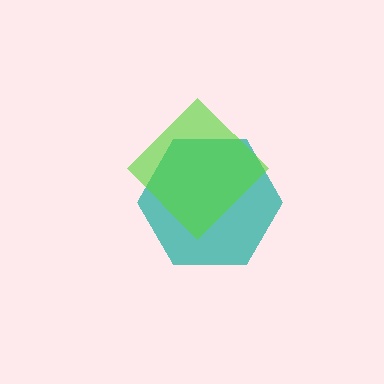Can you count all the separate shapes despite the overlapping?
Yes, there are 2 separate shapes.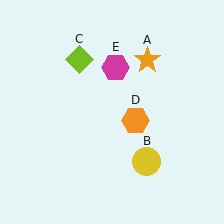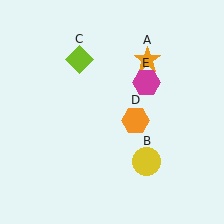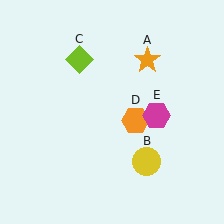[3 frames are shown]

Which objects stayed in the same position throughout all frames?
Orange star (object A) and yellow circle (object B) and lime diamond (object C) and orange hexagon (object D) remained stationary.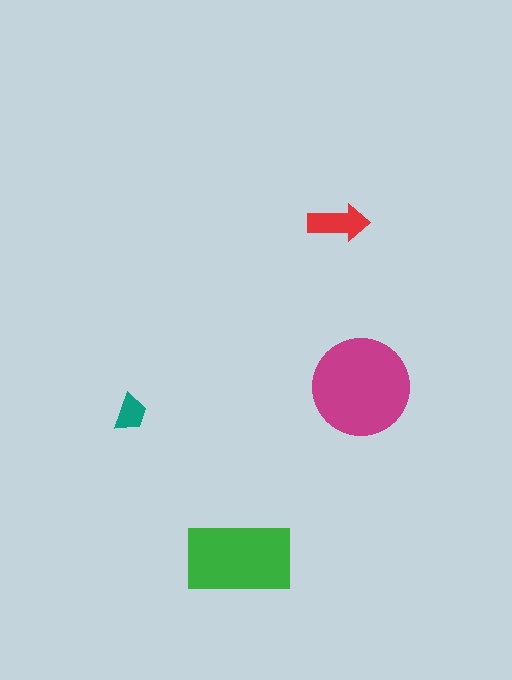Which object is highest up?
The red arrow is topmost.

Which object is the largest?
The magenta circle.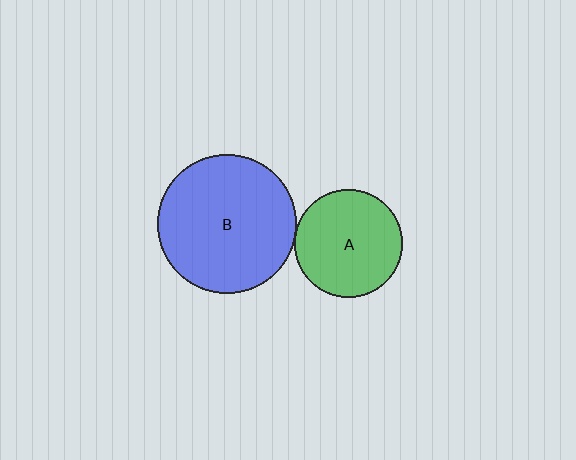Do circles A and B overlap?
Yes.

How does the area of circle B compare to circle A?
Approximately 1.6 times.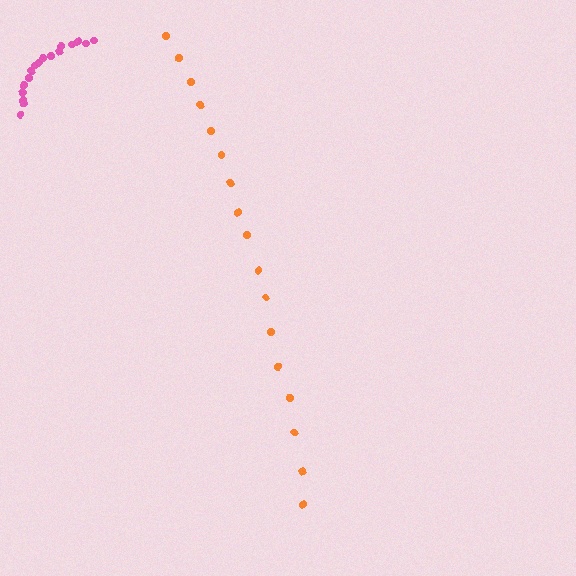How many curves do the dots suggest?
There are 2 distinct paths.